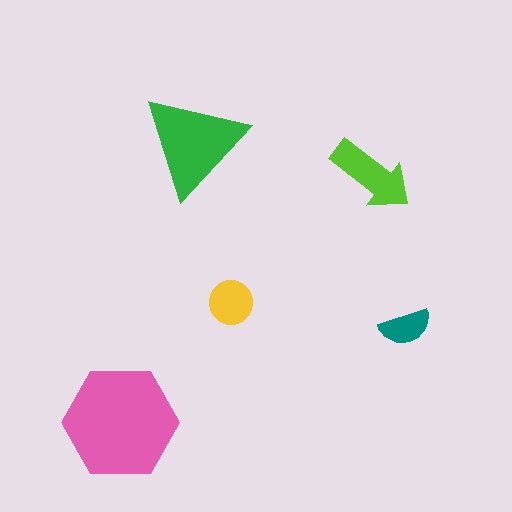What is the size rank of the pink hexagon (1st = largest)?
1st.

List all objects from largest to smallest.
The pink hexagon, the green triangle, the lime arrow, the yellow circle, the teal semicircle.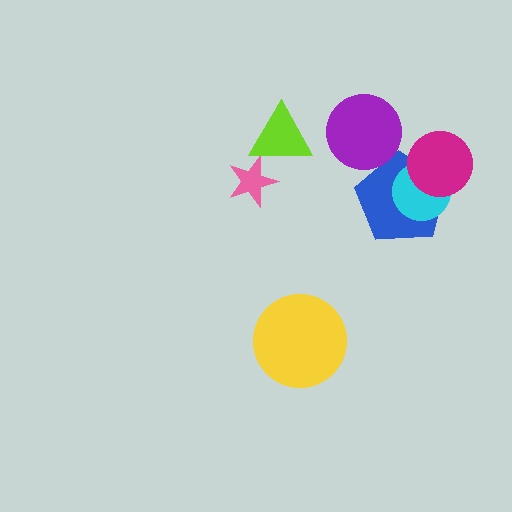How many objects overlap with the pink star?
1 object overlaps with the pink star.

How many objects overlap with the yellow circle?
0 objects overlap with the yellow circle.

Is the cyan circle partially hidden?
Yes, it is partially covered by another shape.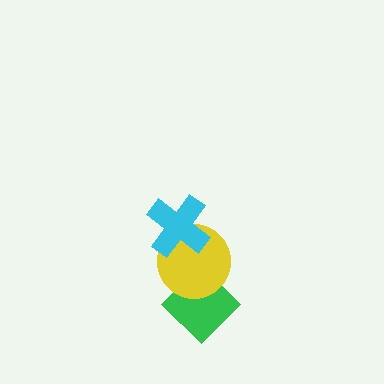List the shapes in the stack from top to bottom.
From top to bottom: the cyan cross, the yellow circle, the green diamond.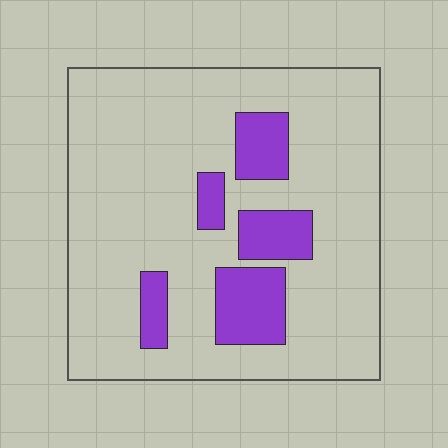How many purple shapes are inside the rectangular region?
5.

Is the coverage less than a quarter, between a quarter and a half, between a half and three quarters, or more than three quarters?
Less than a quarter.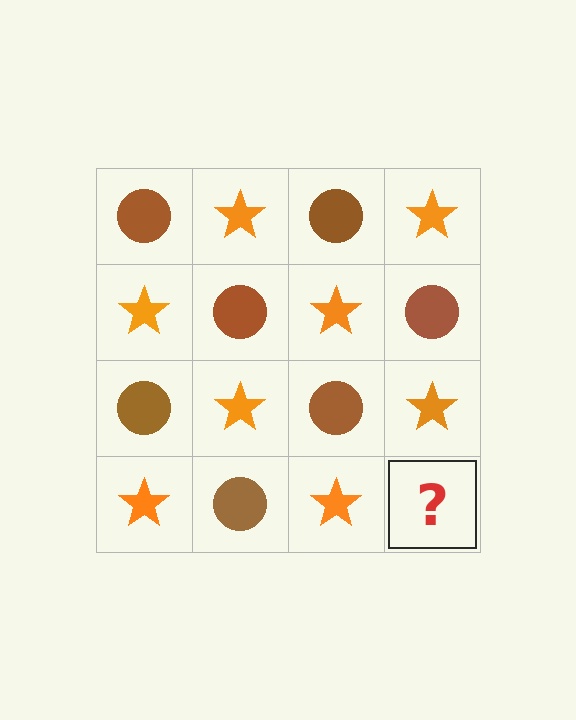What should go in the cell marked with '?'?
The missing cell should contain a brown circle.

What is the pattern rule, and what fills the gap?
The rule is that it alternates brown circle and orange star in a checkerboard pattern. The gap should be filled with a brown circle.